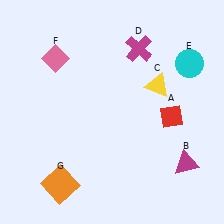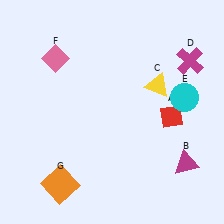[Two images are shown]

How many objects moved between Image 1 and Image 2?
2 objects moved between the two images.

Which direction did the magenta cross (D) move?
The magenta cross (D) moved right.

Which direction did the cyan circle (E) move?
The cyan circle (E) moved down.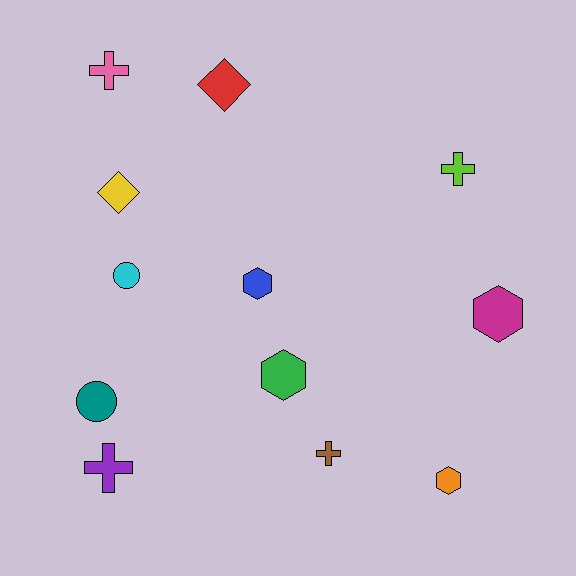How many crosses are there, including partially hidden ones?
There are 4 crosses.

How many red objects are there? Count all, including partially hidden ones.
There is 1 red object.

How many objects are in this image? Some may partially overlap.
There are 12 objects.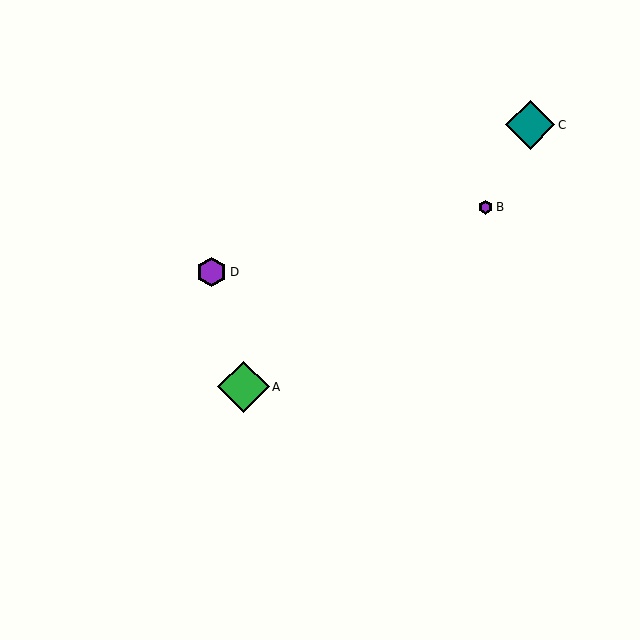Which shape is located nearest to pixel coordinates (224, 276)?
The purple hexagon (labeled D) at (212, 272) is nearest to that location.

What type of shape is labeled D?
Shape D is a purple hexagon.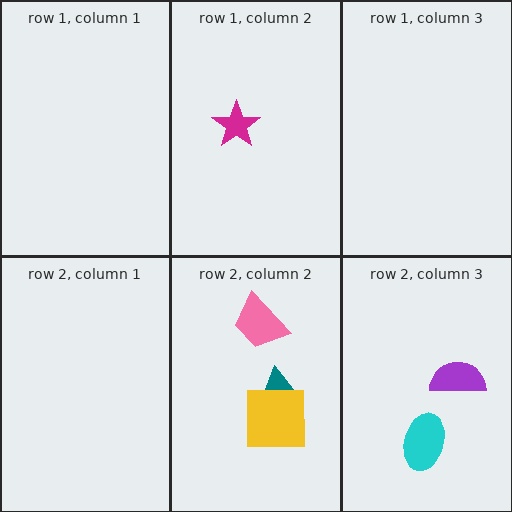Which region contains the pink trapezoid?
The row 2, column 2 region.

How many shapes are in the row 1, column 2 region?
1.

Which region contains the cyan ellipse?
The row 2, column 3 region.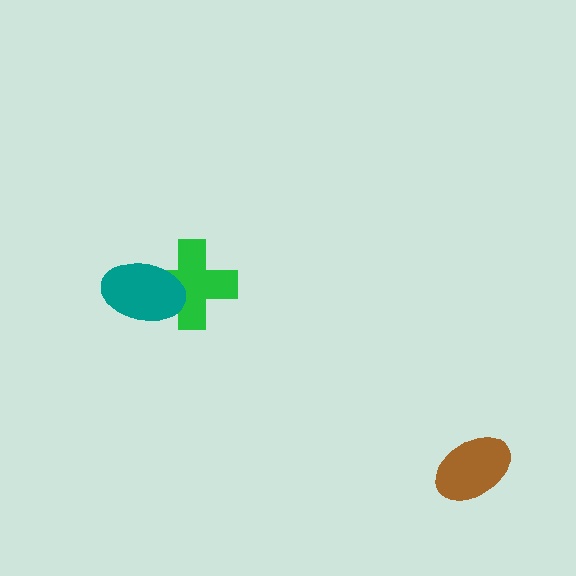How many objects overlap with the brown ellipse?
0 objects overlap with the brown ellipse.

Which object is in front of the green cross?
The teal ellipse is in front of the green cross.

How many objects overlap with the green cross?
1 object overlaps with the green cross.